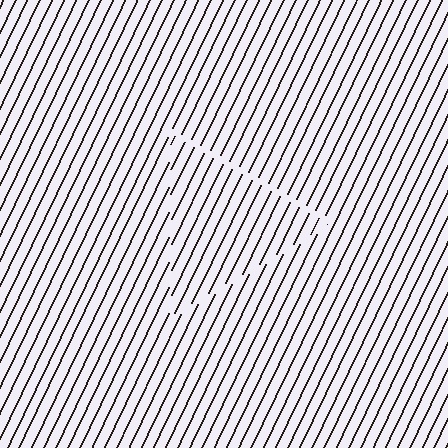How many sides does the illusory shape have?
3 sides — the line-ends trace a triangle.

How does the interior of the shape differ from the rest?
The interior of the shape contains the same grating, shifted by half a period — the contour is defined by the phase discontinuity where line-ends from the inner and outer gratings abut.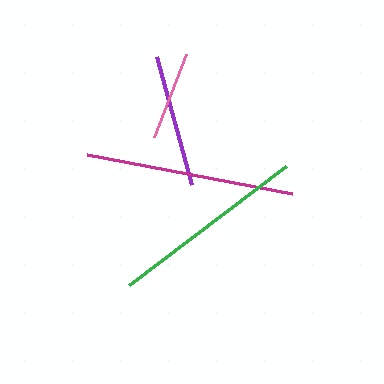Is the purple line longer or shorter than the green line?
The green line is longer than the purple line.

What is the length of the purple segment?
The purple segment is approximately 133 pixels long.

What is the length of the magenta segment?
The magenta segment is approximately 209 pixels long.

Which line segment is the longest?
The magenta line is the longest at approximately 209 pixels.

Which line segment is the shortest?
The pink line is the shortest at approximately 89 pixels.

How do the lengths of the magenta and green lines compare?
The magenta and green lines are approximately the same length.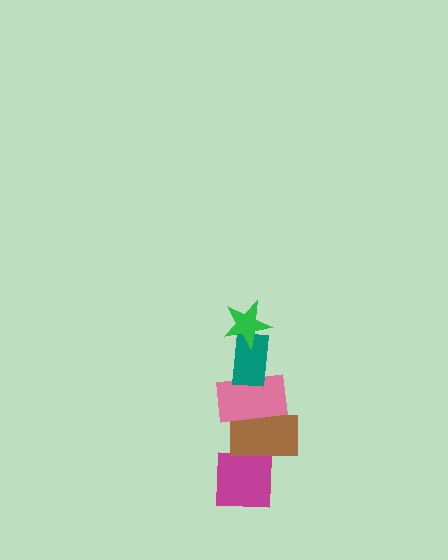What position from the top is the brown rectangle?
The brown rectangle is 4th from the top.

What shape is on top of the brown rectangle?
The pink rectangle is on top of the brown rectangle.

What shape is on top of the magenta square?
The brown rectangle is on top of the magenta square.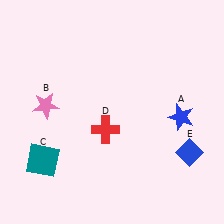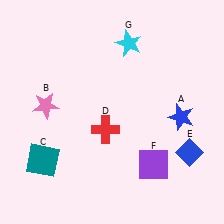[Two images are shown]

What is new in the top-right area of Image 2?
A cyan star (G) was added in the top-right area of Image 2.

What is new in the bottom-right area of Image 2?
A purple square (F) was added in the bottom-right area of Image 2.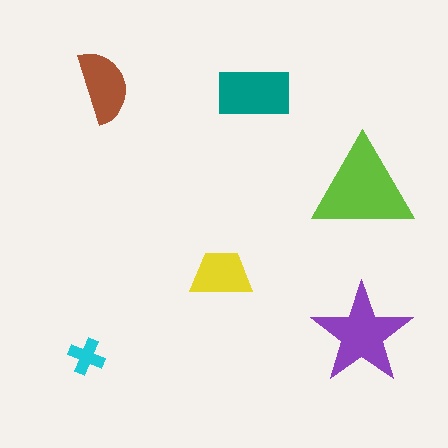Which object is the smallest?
The cyan cross.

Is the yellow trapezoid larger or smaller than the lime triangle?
Smaller.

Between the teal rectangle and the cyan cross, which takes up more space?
The teal rectangle.